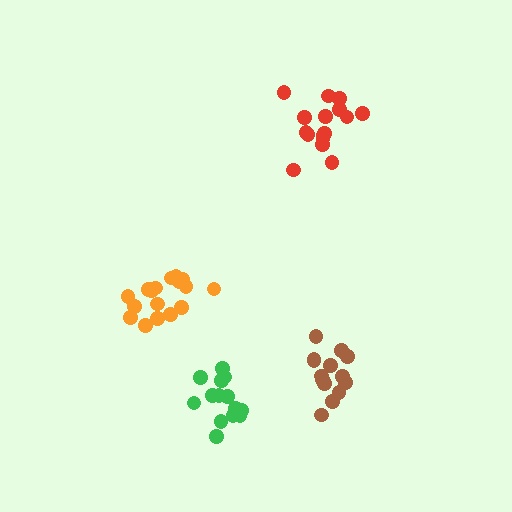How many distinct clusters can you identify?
There are 4 distinct clusters.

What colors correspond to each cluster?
The clusters are colored: red, brown, green, orange.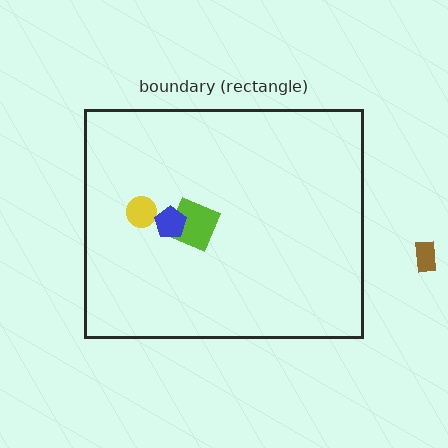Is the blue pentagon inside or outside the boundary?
Inside.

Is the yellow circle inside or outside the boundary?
Inside.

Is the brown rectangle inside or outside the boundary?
Outside.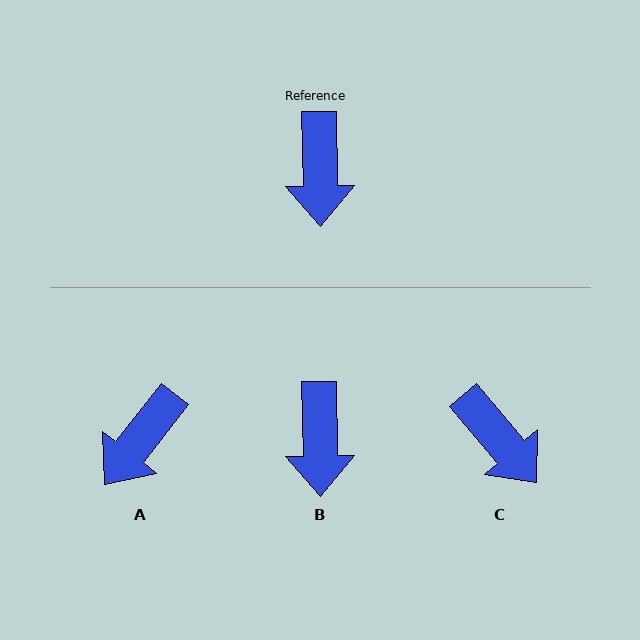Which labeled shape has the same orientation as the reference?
B.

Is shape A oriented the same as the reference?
No, it is off by about 39 degrees.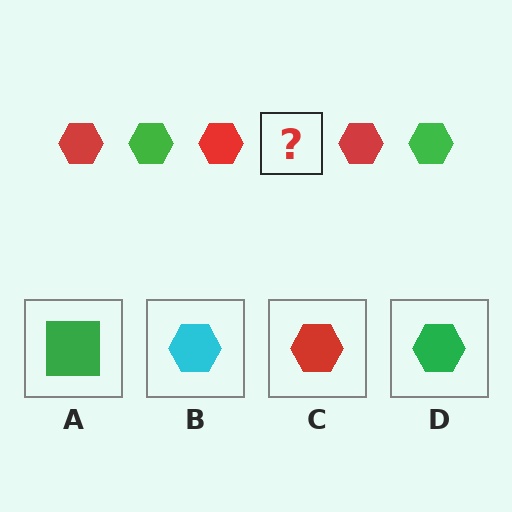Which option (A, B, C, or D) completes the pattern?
D.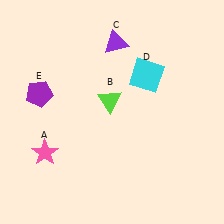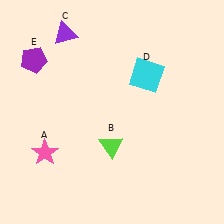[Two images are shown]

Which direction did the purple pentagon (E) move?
The purple pentagon (E) moved up.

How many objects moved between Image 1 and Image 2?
3 objects moved between the two images.